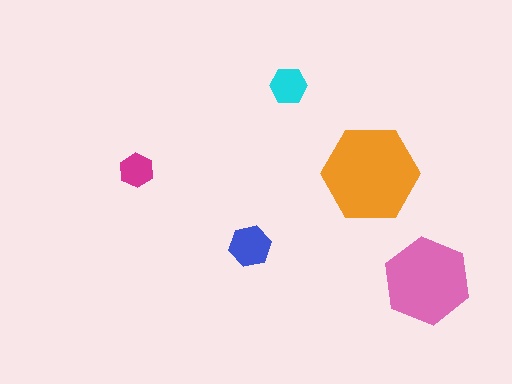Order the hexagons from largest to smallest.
the orange one, the pink one, the blue one, the cyan one, the magenta one.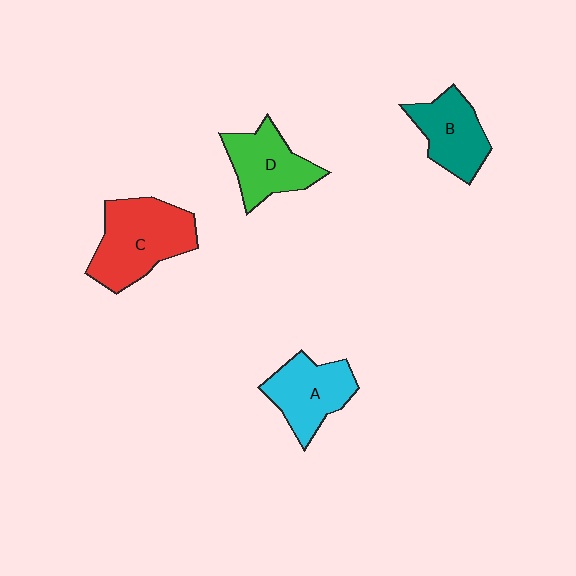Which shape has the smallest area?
Shape B (teal).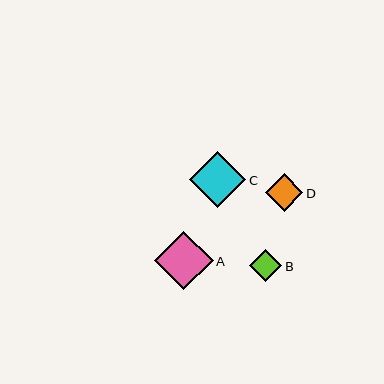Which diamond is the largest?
Diamond A is the largest with a size of approximately 58 pixels.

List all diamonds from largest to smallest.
From largest to smallest: A, C, D, B.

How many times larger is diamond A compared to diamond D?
Diamond A is approximately 1.5 times the size of diamond D.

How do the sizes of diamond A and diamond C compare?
Diamond A and diamond C are approximately the same size.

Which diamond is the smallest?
Diamond B is the smallest with a size of approximately 32 pixels.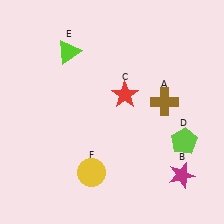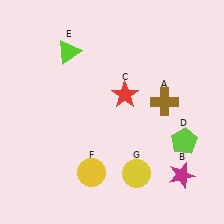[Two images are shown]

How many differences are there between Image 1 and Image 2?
There is 1 difference between the two images.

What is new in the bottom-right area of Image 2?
A yellow circle (G) was added in the bottom-right area of Image 2.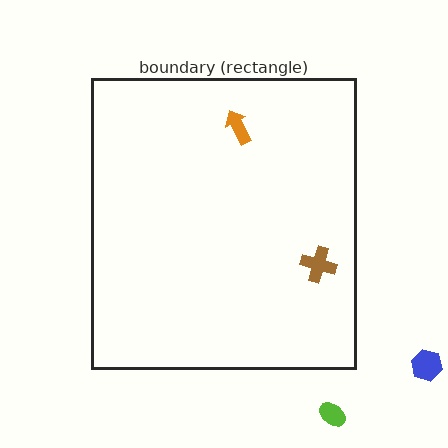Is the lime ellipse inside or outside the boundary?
Outside.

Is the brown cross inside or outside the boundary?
Inside.